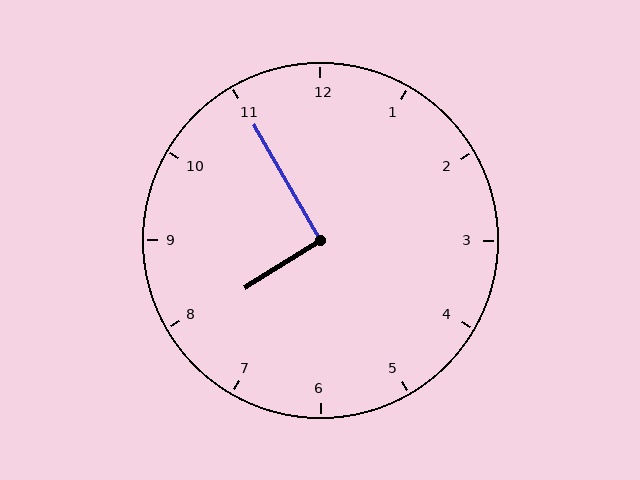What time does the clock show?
7:55.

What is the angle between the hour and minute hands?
Approximately 92 degrees.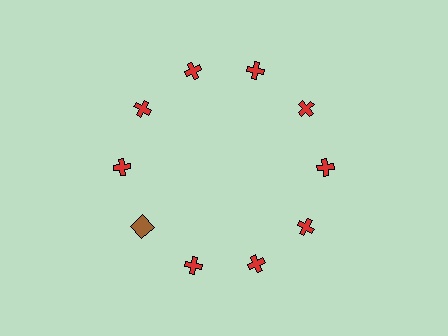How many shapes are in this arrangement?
There are 10 shapes arranged in a ring pattern.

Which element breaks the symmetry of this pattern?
The brown square at roughly the 8 o'clock position breaks the symmetry. All other shapes are red crosses.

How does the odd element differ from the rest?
It differs in both color (brown instead of red) and shape (square instead of cross).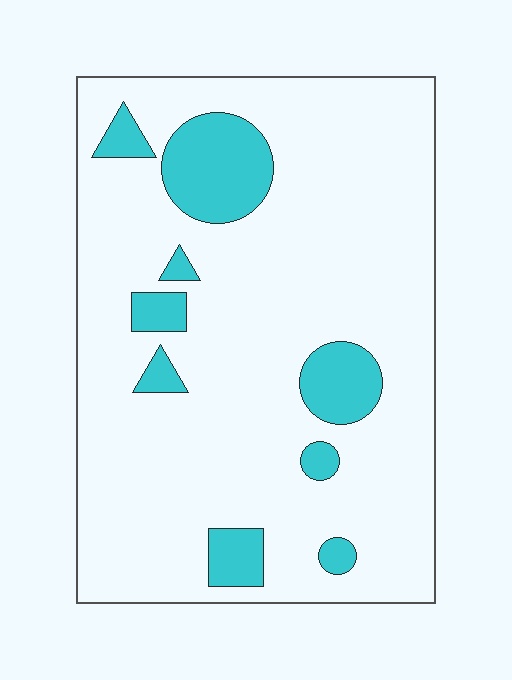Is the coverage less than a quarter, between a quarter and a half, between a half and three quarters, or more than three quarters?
Less than a quarter.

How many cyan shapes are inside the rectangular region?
9.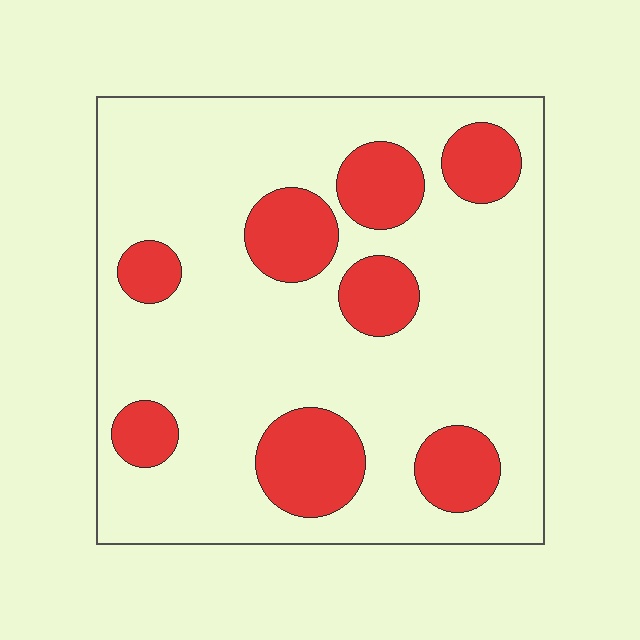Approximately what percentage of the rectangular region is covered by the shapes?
Approximately 25%.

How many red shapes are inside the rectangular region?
8.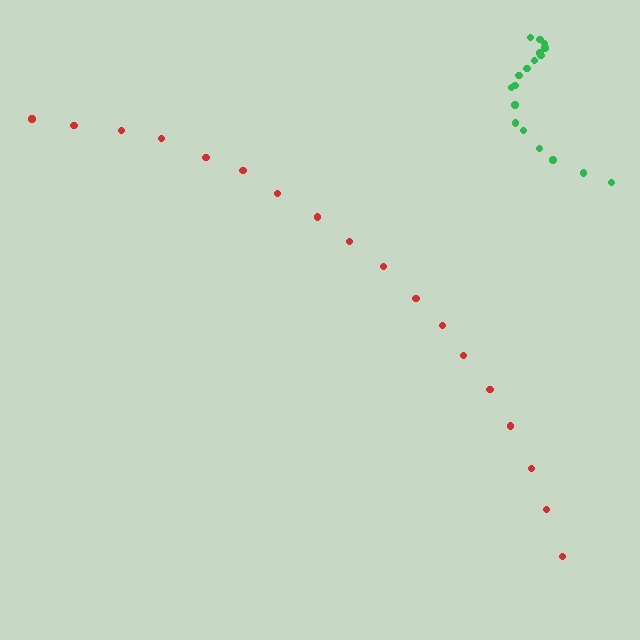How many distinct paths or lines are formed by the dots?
There are 2 distinct paths.